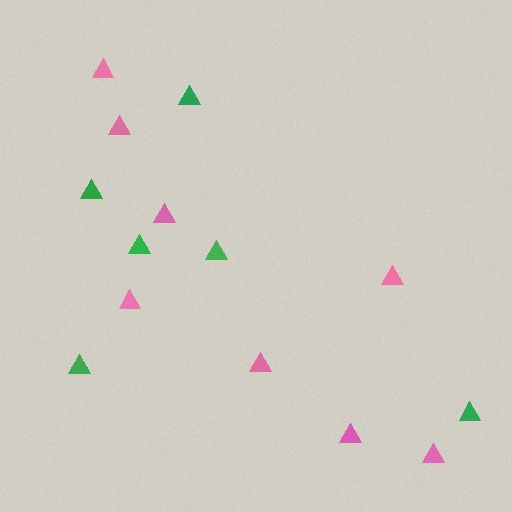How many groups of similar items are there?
There are 2 groups: one group of green triangles (6) and one group of pink triangles (8).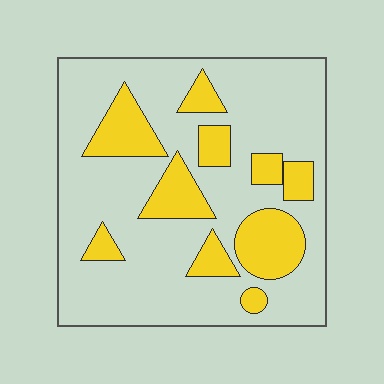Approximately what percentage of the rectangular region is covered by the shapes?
Approximately 25%.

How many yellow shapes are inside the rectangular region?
10.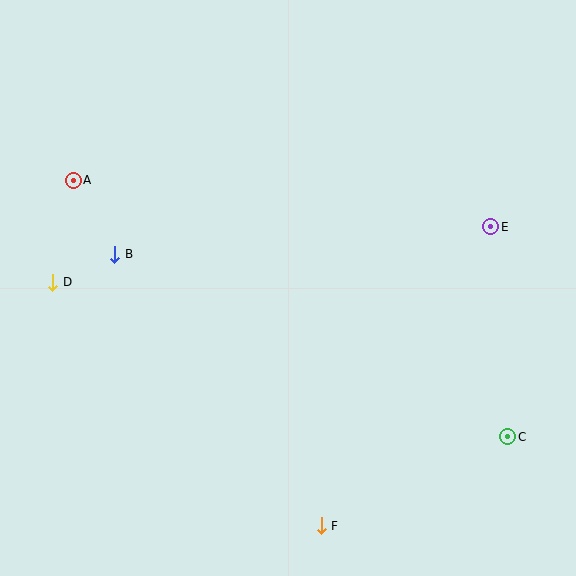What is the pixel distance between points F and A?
The distance between F and A is 425 pixels.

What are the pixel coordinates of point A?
Point A is at (73, 180).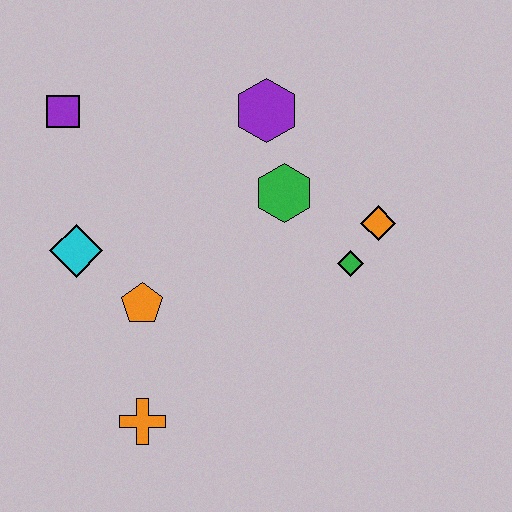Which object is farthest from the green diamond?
The purple square is farthest from the green diamond.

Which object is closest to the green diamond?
The orange diamond is closest to the green diamond.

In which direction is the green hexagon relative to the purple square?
The green hexagon is to the right of the purple square.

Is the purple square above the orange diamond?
Yes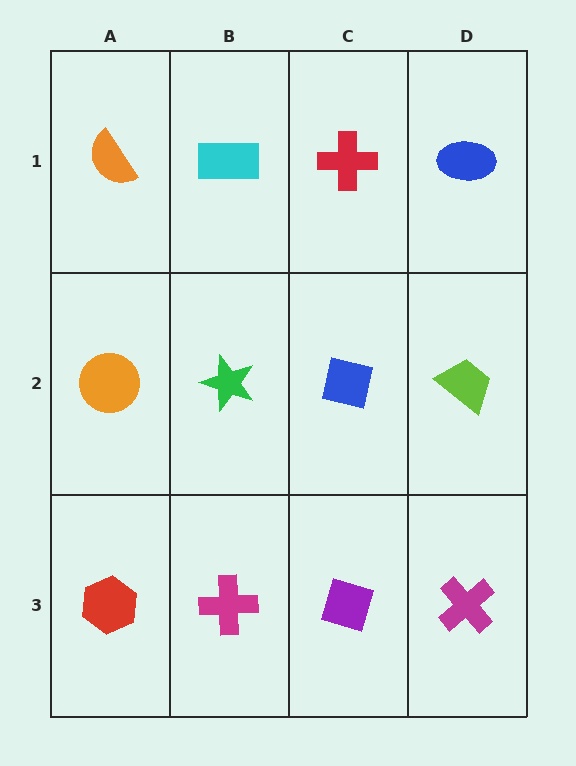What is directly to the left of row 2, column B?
An orange circle.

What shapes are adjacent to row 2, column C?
A red cross (row 1, column C), a purple diamond (row 3, column C), a green star (row 2, column B), a lime trapezoid (row 2, column D).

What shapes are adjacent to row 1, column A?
An orange circle (row 2, column A), a cyan rectangle (row 1, column B).